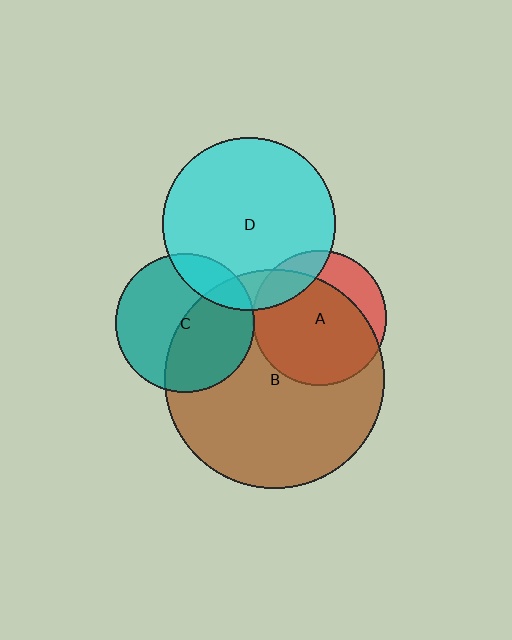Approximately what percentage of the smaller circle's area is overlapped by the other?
Approximately 45%.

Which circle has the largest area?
Circle B (brown).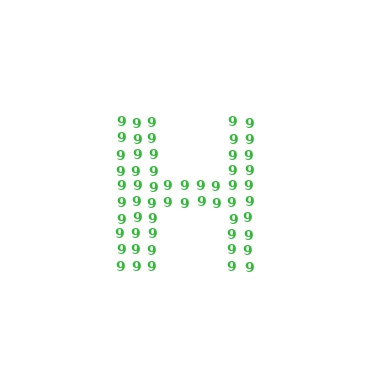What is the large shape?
The large shape is the letter H.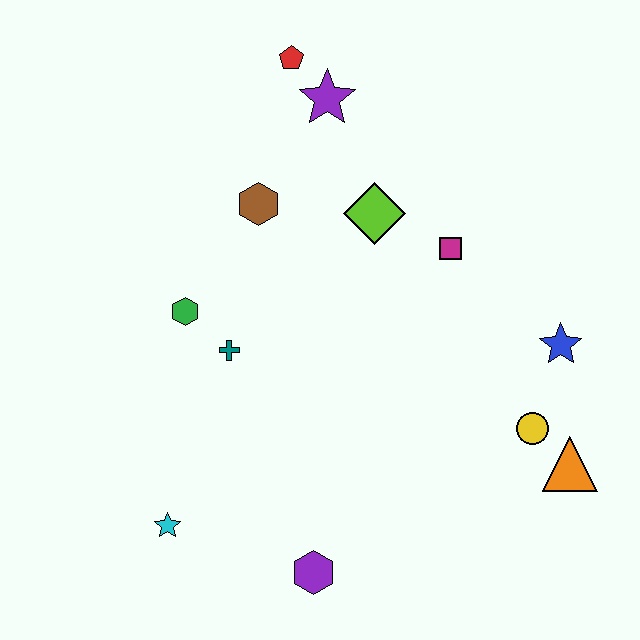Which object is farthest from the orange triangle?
The red pentagon is farthest from the orange triangle.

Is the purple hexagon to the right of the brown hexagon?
Yes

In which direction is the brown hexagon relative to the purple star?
The brown hexagon is below the purple star.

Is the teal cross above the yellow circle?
Yes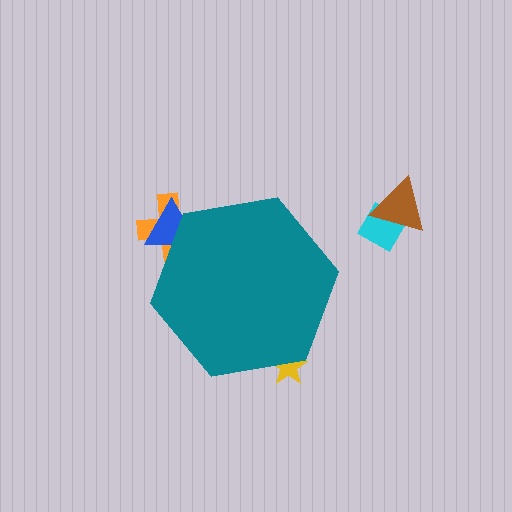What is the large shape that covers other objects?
A teal hexagon.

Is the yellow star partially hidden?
Yes, the yellow star is partially hidden behind the teal hexagon.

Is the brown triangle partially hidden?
No, the brown triangle is fully visible.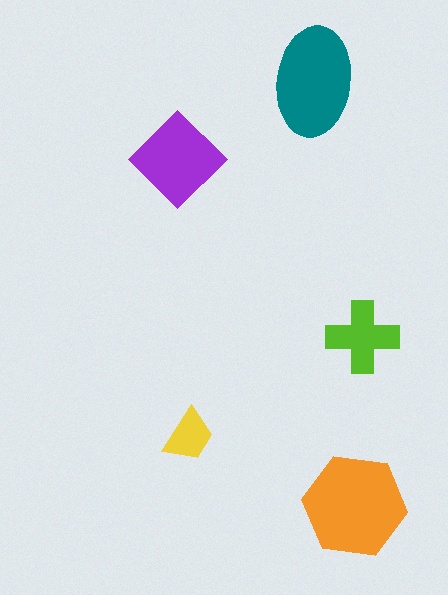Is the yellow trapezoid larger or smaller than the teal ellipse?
Smaller.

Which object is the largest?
The orange hexagon.